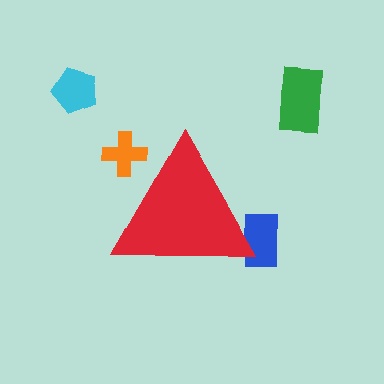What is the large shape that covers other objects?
A red triangle.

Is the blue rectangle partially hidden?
Yes, the blue rectangle is partially hidden behind the red triangle.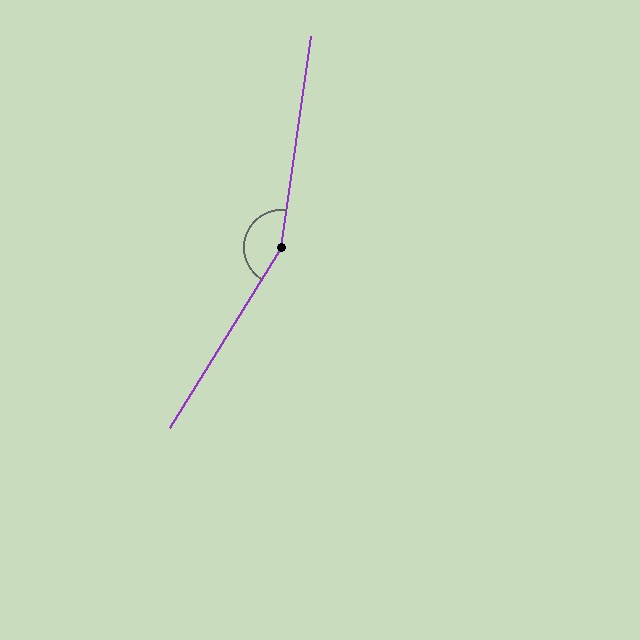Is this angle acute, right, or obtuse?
It is obtuse.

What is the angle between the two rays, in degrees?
Approximately 156 degrees.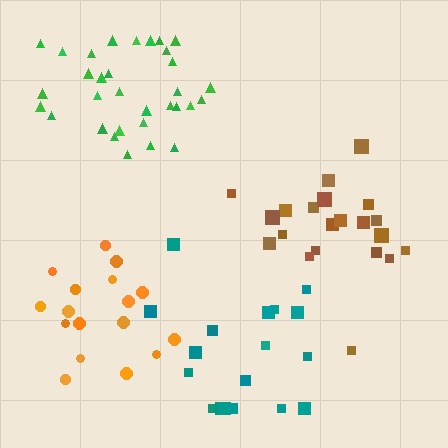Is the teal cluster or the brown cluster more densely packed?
Brown.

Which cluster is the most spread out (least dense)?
Teal.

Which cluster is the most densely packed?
Green.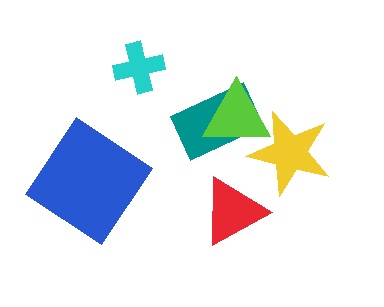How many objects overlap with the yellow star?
1 object overlaps with the yellow star.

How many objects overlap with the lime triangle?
2 objects overlap with the lime triangle.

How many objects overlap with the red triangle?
0 objects overlap with the red triangle.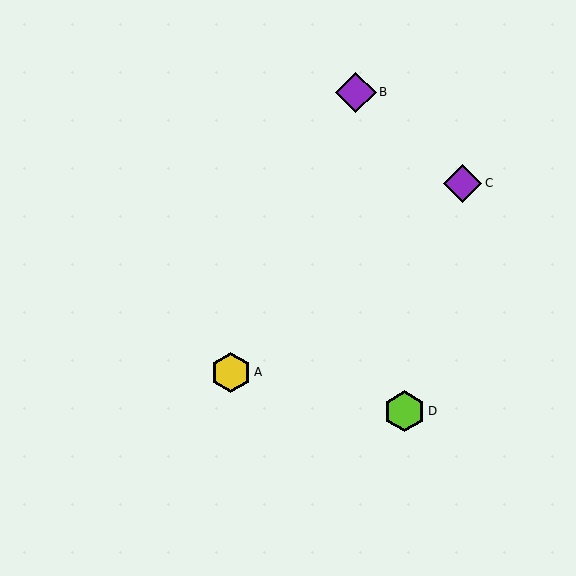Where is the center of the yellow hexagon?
The center of the yellow hexagon is at (231, 372).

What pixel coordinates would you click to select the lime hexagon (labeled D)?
Click at (404, 411) to select the lime hexagon D.